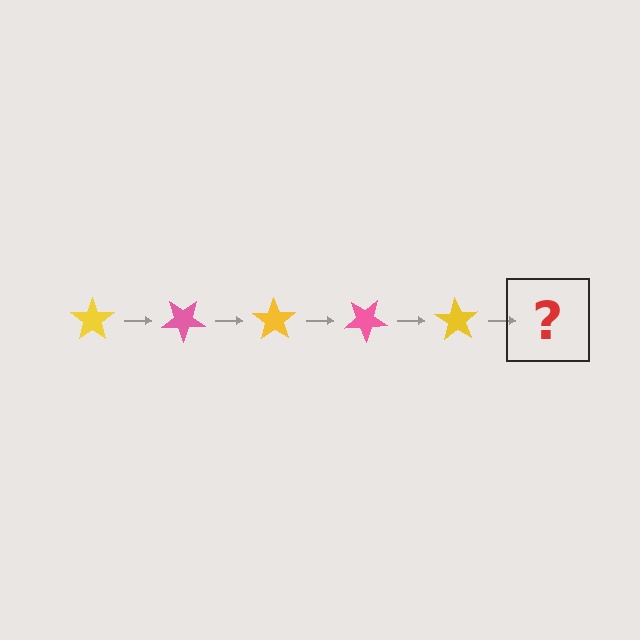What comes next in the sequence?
The next element should be a pink star, rotated 175 degrees from the start.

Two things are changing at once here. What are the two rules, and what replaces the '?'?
The two rules are that it rotates 35 degrees each step and the color cycles through yellow and pink. The '?' should be a pink star, rotated 175 degrees from the start.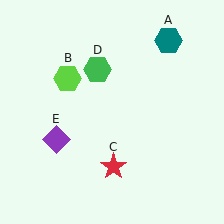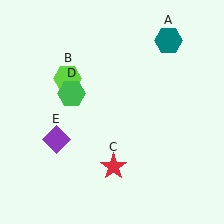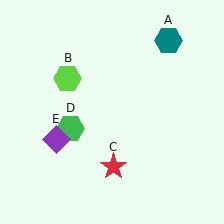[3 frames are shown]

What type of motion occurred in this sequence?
The green hexagon (object D) rotated counterclockwise around the center of the scene.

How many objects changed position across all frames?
1 object changed position: green hexagon (object D).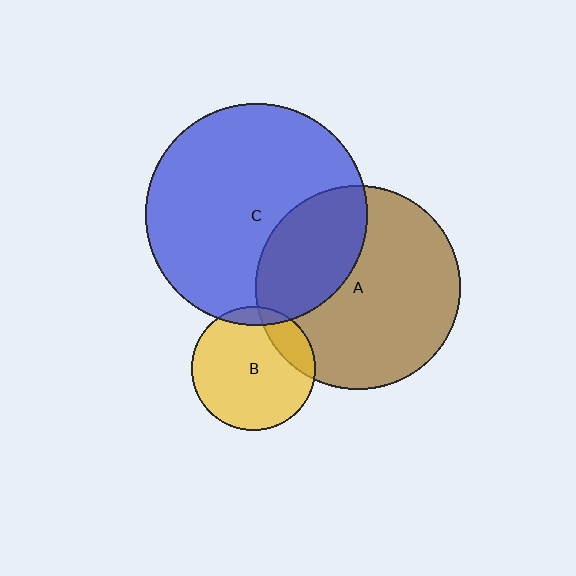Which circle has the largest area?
Circle C (blue).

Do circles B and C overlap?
Yes.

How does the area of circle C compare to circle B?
Approximately 3.2 times.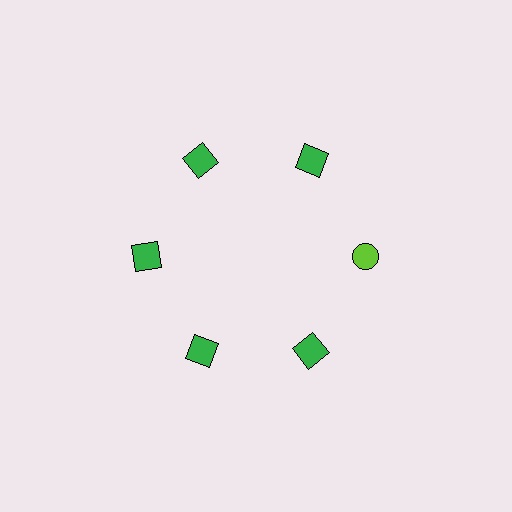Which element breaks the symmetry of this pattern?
The lime circle at roughly the 3 o'clock position breaks the symmetry. All other shapes are green squares.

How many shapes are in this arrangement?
There are 6 shapes arranged in a ring pattern.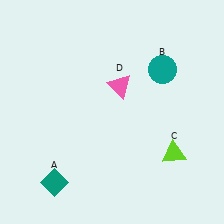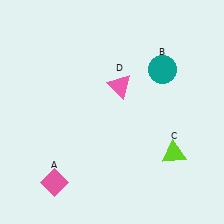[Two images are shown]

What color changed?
The diamond (A) changed from teal in Image 1 to pink in Image 2.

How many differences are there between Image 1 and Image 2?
There is 1 difference between the two images.